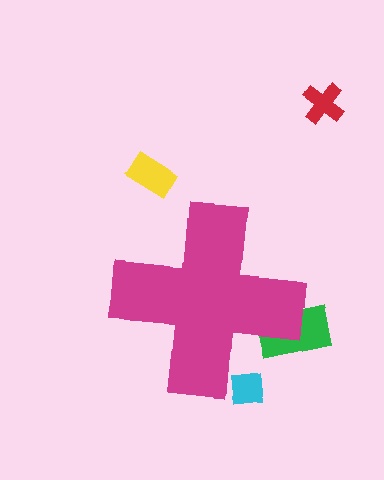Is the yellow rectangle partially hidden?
No, the yellow rectangle is fully visible.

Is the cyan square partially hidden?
Yes, the cyan square is partially hidden behind the magenta cross.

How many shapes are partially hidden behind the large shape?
2 shapes are partially hidden.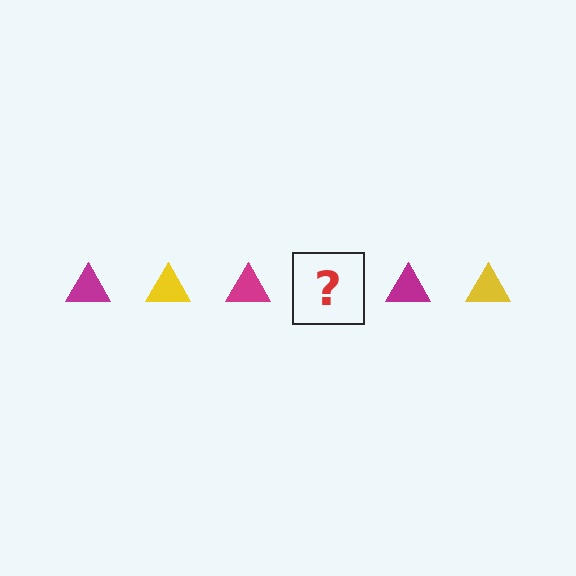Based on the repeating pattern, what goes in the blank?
The blank should be a yellow triangle.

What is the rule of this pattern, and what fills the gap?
The rule is that the pattern cycles through magenta, yellow triangles. The gap should be filled with a yellow triangle.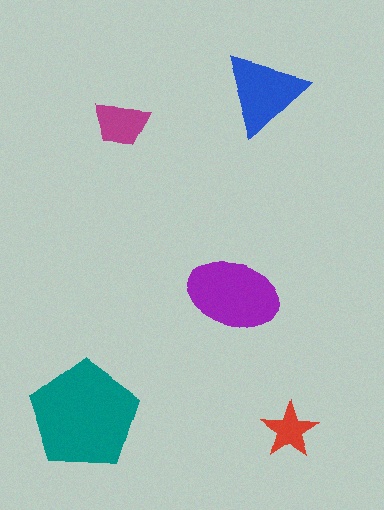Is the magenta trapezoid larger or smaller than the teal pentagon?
Smaller.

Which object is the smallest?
The red star.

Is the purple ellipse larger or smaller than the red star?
Larger.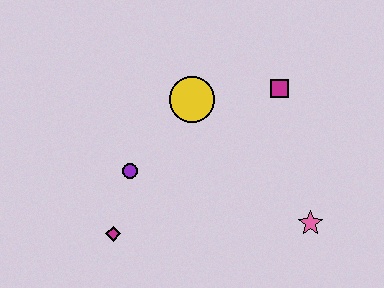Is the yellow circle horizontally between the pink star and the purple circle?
Yes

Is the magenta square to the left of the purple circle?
No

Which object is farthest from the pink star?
The magenta diamond is farthest from the pink star.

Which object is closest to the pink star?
The magenta square is closest to the pink star.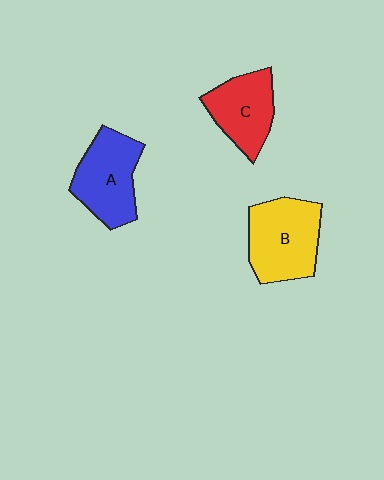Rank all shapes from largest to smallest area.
From largest to smallest: B (yellow), A (blue), C (red).